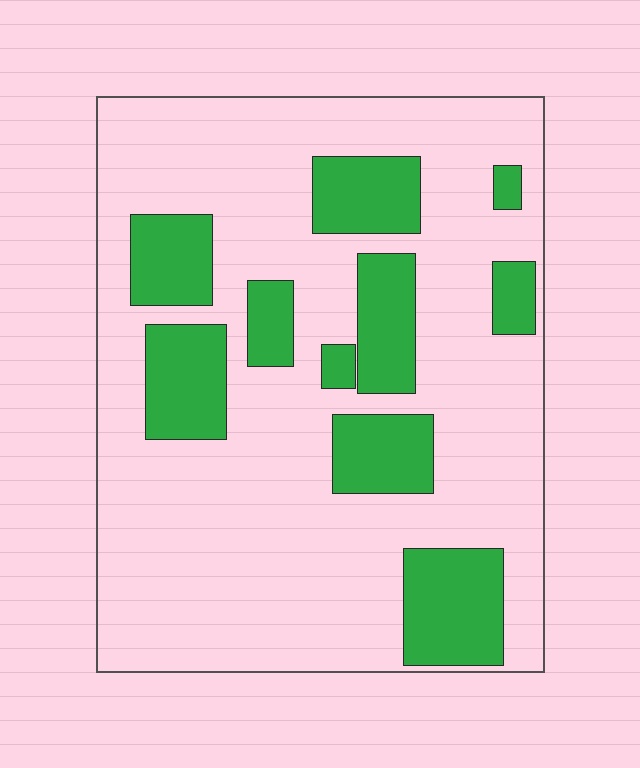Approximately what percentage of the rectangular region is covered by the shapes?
Approximately 25%.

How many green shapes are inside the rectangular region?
10.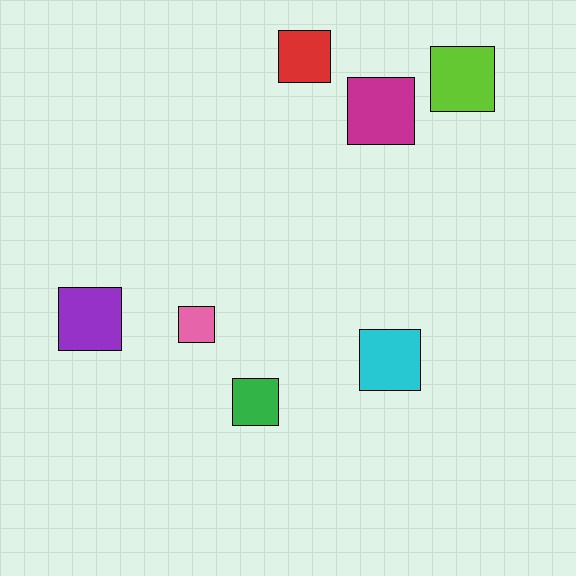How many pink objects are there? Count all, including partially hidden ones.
There is 1 pink object.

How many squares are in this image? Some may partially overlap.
There are 7 squares.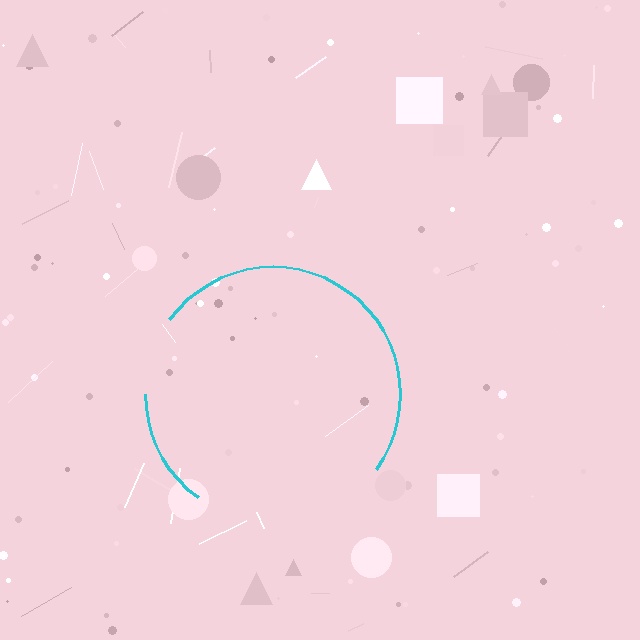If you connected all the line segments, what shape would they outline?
They would outline a circle.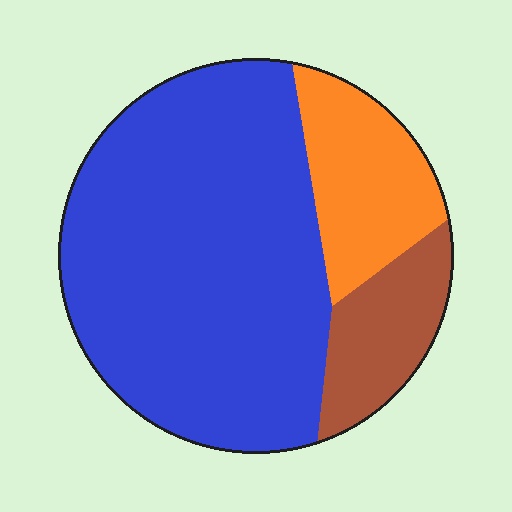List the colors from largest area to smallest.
From largest to smallest: blue, orange, brown.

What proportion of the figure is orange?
Orange takes up less than a quarter of the figure.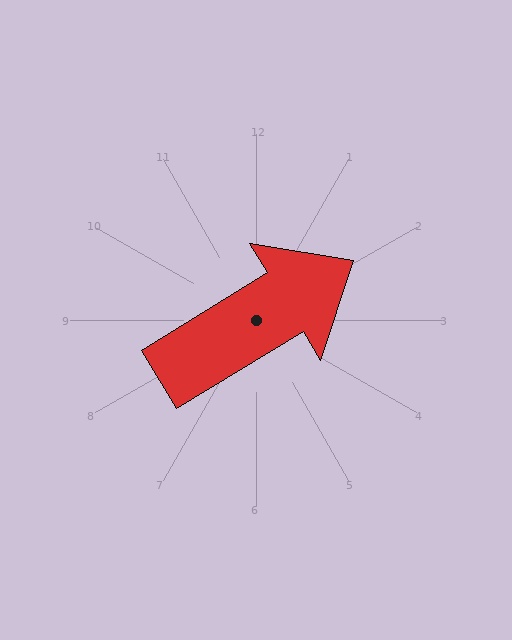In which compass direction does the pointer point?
Northeast.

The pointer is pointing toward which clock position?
Roughly 2 o'clock.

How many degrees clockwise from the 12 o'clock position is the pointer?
Approximately 58 degrees.